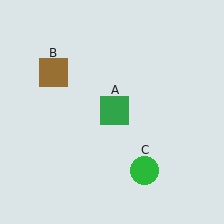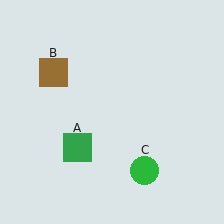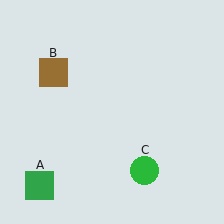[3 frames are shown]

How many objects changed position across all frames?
1 object changed position: green square (object A).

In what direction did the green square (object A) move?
The green square (object A) moved down and to the left.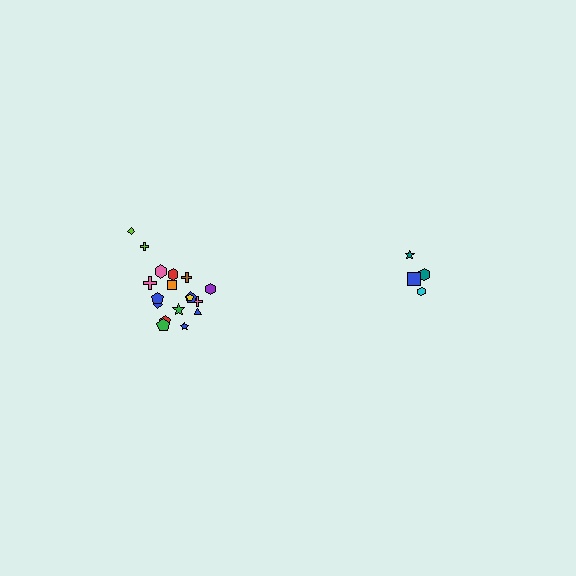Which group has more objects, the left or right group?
The left group.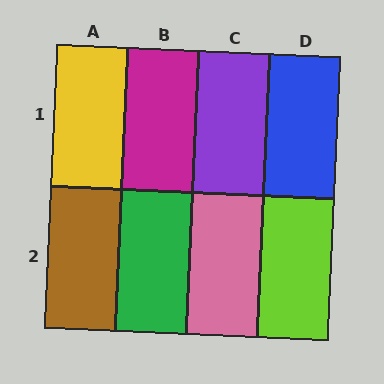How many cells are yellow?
1 cell is yellow.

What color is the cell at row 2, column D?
Lime.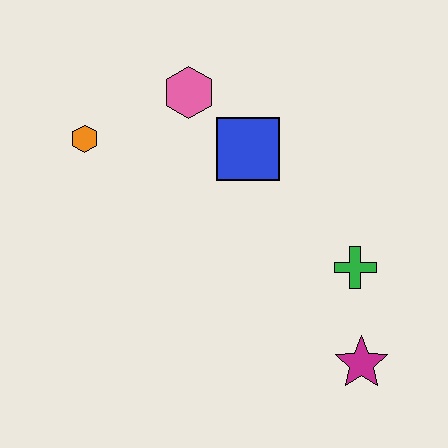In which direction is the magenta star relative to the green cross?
The magenta star is below the green cross.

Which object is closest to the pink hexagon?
The blue square is closest to the pink hexagon.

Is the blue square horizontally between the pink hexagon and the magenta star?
Yes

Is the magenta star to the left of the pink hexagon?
No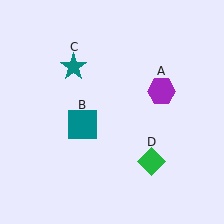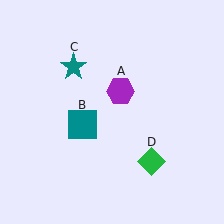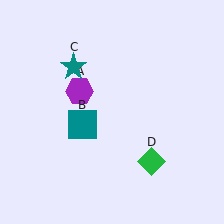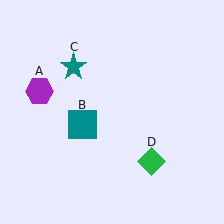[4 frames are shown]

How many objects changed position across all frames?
1 object changed position: purple hexagon (object A).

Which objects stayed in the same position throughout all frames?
Teal square (object B) and teal star (object C) and green diamond (object D) remained stationary.